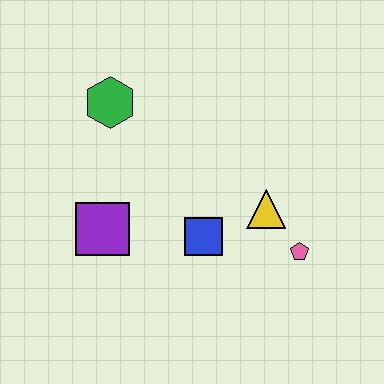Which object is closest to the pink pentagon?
The yellow triangle is closest to the pink pentagon.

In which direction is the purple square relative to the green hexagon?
The purple square is below the green hexagon.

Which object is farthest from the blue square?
The green hexagon is farthest from the blue square.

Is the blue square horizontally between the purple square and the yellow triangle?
Yes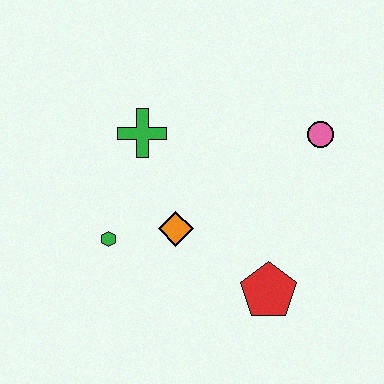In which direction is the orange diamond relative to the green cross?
The orange diamond is below the green cross.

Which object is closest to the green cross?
The orange diamond is closest to the green cross.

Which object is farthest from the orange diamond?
The pink circle is farthest from the orange diamond.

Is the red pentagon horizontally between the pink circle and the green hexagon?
Yes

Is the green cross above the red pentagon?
Yes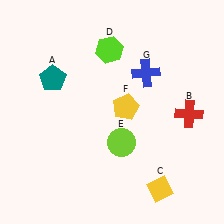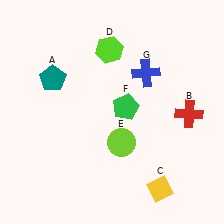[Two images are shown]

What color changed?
The pentagon (F) changed from yellow in Image 1 to green in Image 2.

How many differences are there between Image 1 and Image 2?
There is 1 difference between the two images.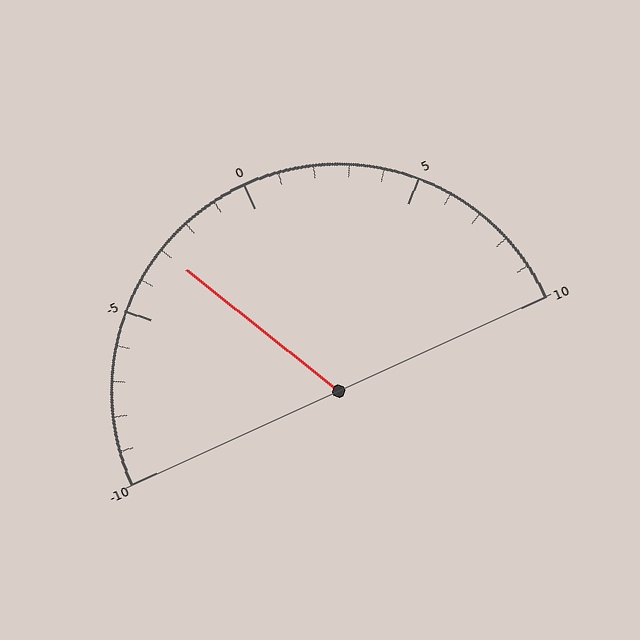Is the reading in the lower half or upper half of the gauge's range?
The reading is in the lower half of the range (-10 to 10).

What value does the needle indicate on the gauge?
The needle indicates approximately -3.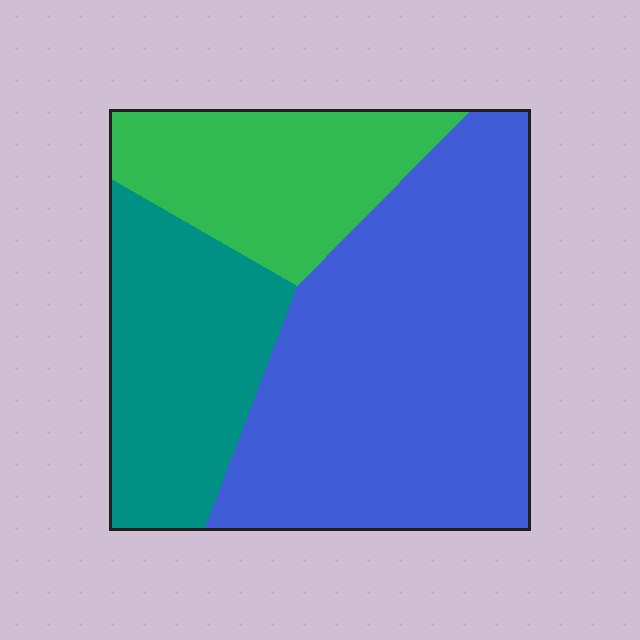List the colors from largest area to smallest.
From largest to smallest: blue, teal, green.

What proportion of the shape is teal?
Teal takes up about one quarter (1/4) of the shape.